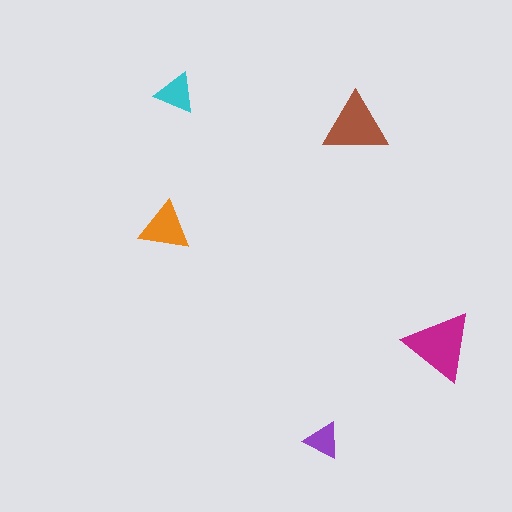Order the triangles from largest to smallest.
the magenta one, the brown one, the orange one, the cyan one, the purple one.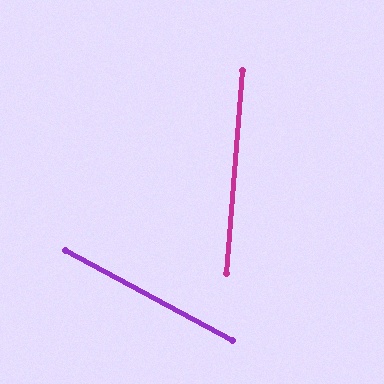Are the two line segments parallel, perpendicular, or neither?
Neither parallel nor perpendicular — they differ by about 67°.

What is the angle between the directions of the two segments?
Approximately 67 degrees.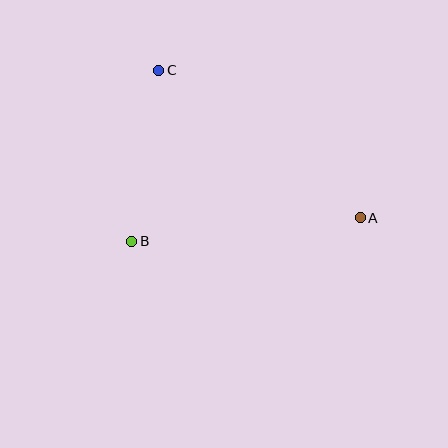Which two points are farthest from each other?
Points A and C are farthest from each other.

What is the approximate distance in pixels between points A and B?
The distance between A and B is approximately 230 pixels.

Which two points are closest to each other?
Points B and C are closest to each other.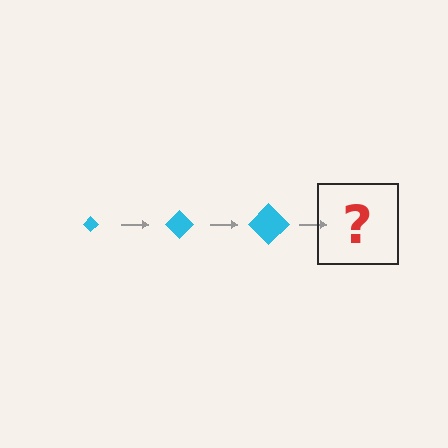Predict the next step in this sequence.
The next step is a cyan diamond, larger than the previous one.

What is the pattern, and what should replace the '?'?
The pattern is that the diamond gets progressively larger each step. The '?' should be a cyan diamond, larger than the previous one.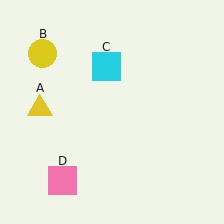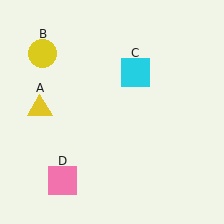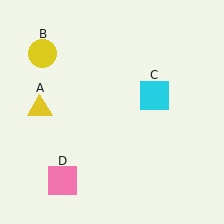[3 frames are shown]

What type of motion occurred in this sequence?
The cyan square (object C) rotated clockwise around the center of the scene.